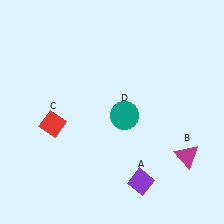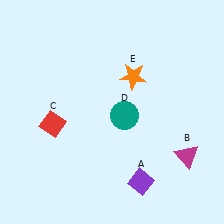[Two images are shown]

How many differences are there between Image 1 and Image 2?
There is 1 difference between the two images.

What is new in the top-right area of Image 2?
An orange star (E) was added in the top-right area of Image 2.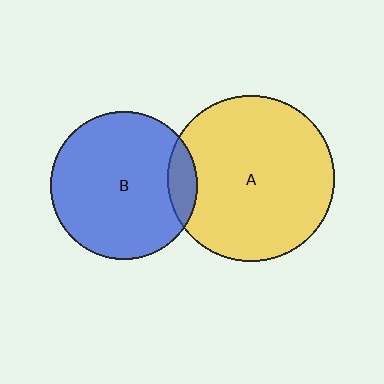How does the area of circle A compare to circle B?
Approximately 1.3 times.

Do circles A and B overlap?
Yes.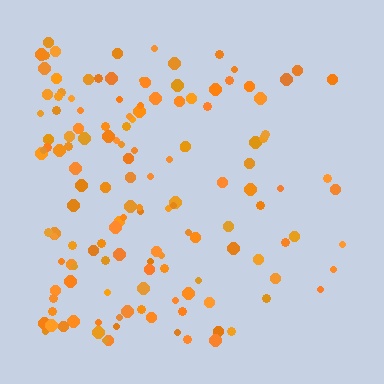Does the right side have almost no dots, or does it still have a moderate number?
Still a moderate number, just noticeably fewer than the left.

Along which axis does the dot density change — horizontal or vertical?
Horizontal.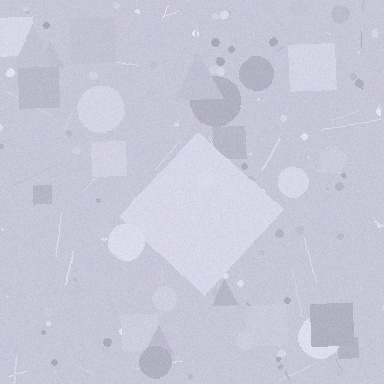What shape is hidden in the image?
A diamond is hidden in the image.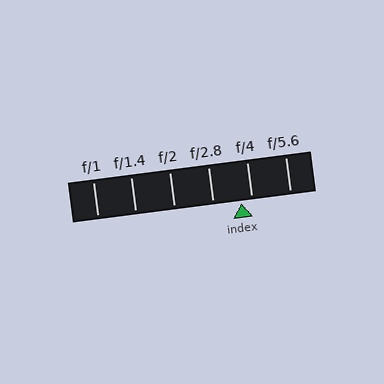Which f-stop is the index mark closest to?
The index mark is closest to f/4.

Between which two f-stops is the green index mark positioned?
The index mark is between f/2.8 and f/4.